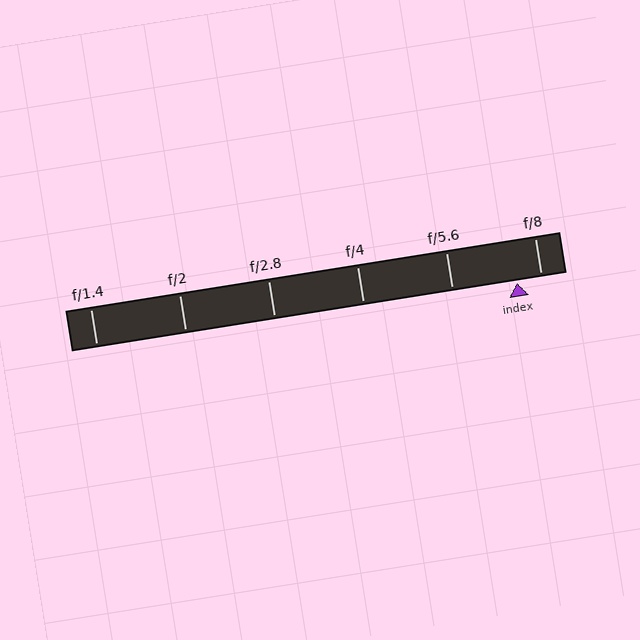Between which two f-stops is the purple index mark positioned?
The index mark is between f/5.6 and f/8.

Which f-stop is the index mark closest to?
The index mark is closest to f/8.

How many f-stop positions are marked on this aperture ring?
There are 6 f-stop positions marked.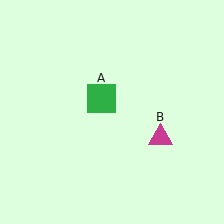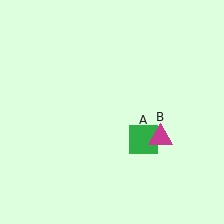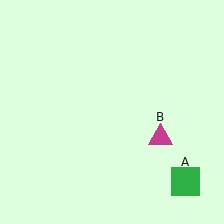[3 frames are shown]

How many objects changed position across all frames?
1 object changed position: green square (object A).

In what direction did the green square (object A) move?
The green square (object A) moved down and to the right.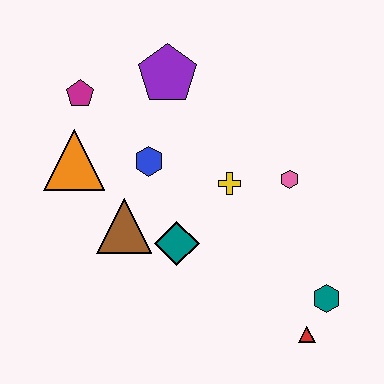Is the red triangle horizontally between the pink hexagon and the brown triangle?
No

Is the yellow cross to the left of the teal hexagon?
Yes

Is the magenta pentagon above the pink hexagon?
Yes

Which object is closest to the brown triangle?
The teal diamond is closest to the brown triangle.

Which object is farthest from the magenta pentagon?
The red triangle is farthest from the magenta pentagon.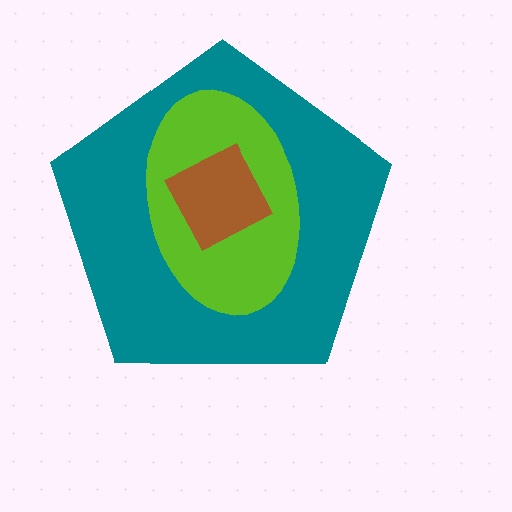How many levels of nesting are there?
3.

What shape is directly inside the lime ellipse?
The brown square.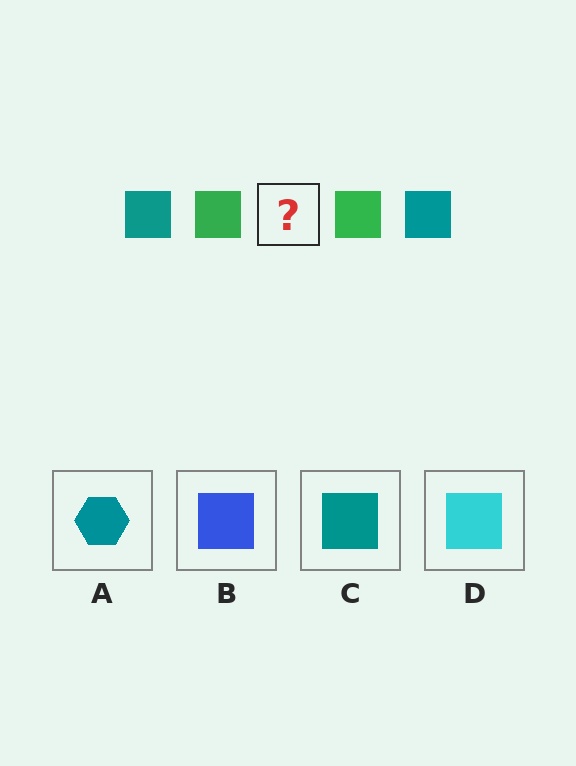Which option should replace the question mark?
Option C.